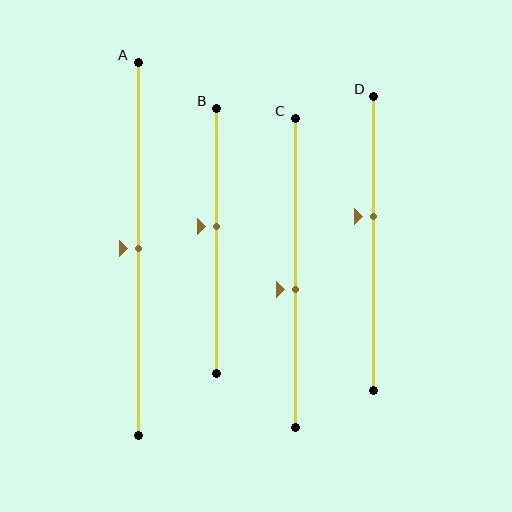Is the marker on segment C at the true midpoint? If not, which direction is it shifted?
No, the marker on segment C is shifted downward by about 5% of the segment length.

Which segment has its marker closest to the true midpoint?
Segment A has its marker closest to the true midpoint.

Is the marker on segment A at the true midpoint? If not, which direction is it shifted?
Yes, the marker on segment A is at the true midpoint.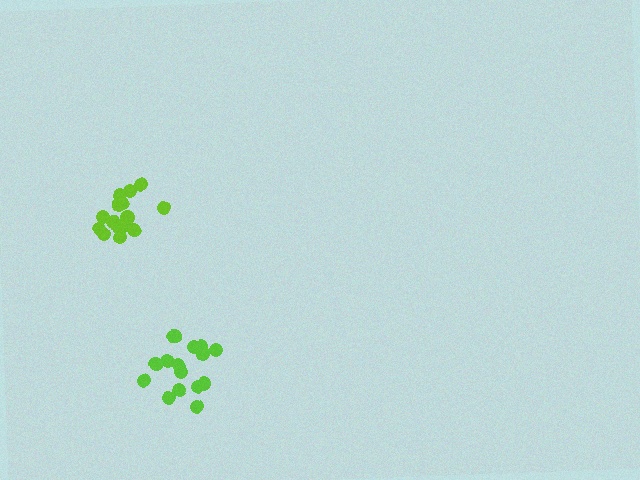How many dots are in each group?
Group 1: 15 dots, Group 2: 16 dots (31 total).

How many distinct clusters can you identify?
There are 2 distinct clusters.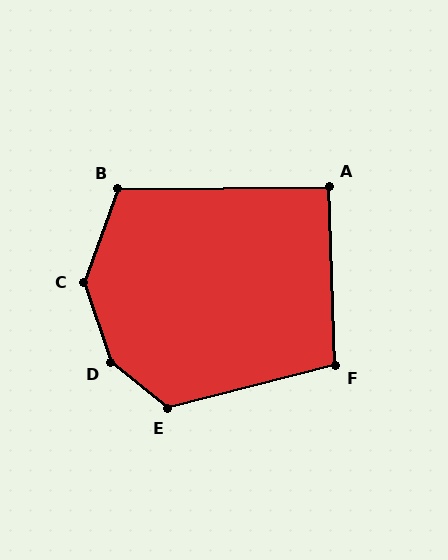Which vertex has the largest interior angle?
D, at approximately 147 degrees.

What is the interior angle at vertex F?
Approximately 102 degrees (obtuse).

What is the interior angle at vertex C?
Approximately 142 degrees (obtuse).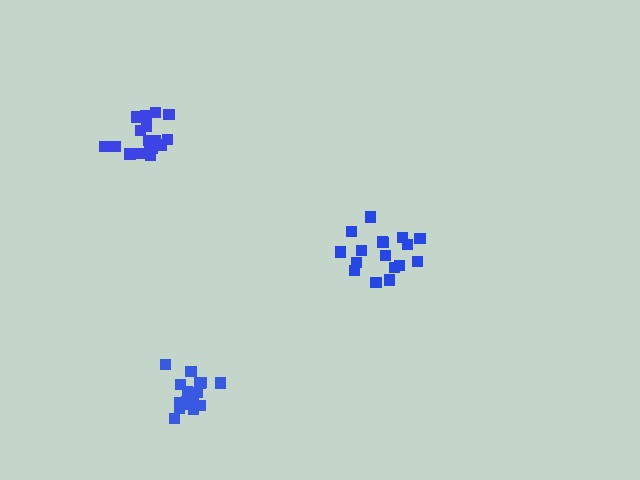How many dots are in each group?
Group 1: 16 dots, Group 2: 18 dots, Group 3: 17 dots (51 total).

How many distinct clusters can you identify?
There are 3 distinct clusters.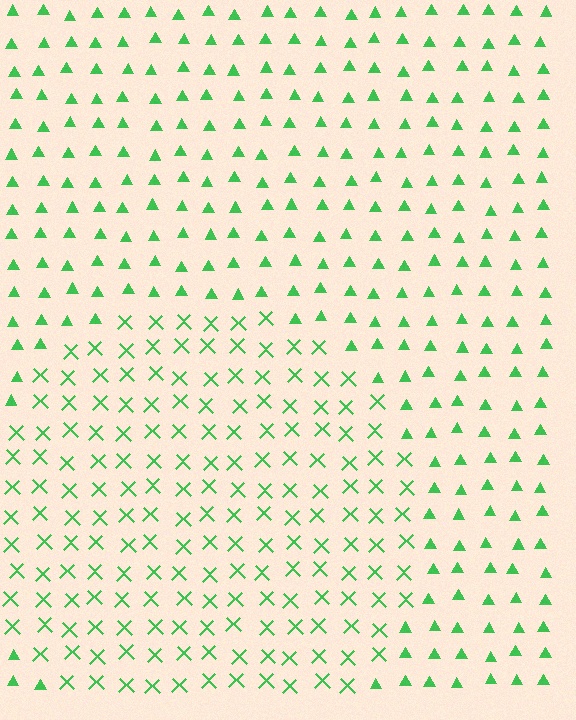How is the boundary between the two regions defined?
The boundary is defined by a change in element shape: X marks inside vs. triangles outside. All elements share the same color and spacing.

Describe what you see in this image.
The image is filled with small green elements arranged in a uniform grid. A circle-shaped region contains X marks, while the surrounding area contains triangles. The boundary is defined purely by the change in element shape.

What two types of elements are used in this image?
The image uses X marks inside the circle region and triangles outside it.